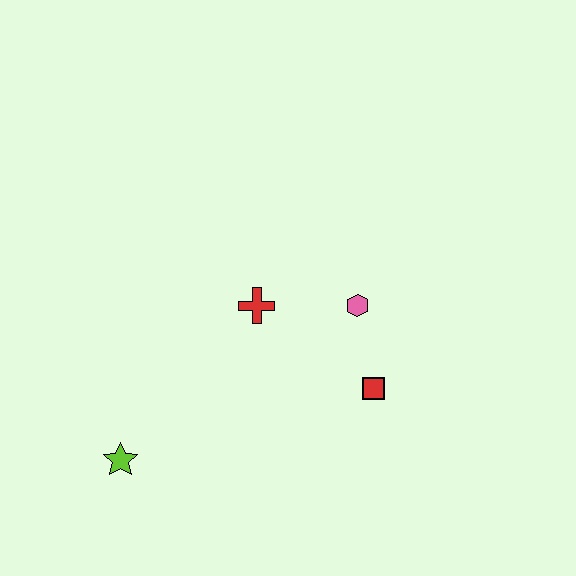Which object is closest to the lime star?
The red cross is closest to the lime star.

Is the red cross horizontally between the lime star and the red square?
Yes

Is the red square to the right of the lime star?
Yes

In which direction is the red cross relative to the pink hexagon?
The red cross is to the left of the pink hexagon.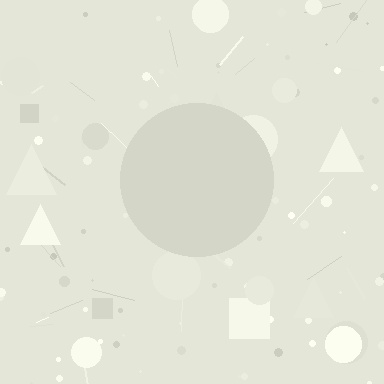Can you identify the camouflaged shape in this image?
The camouflaged shape is a circle.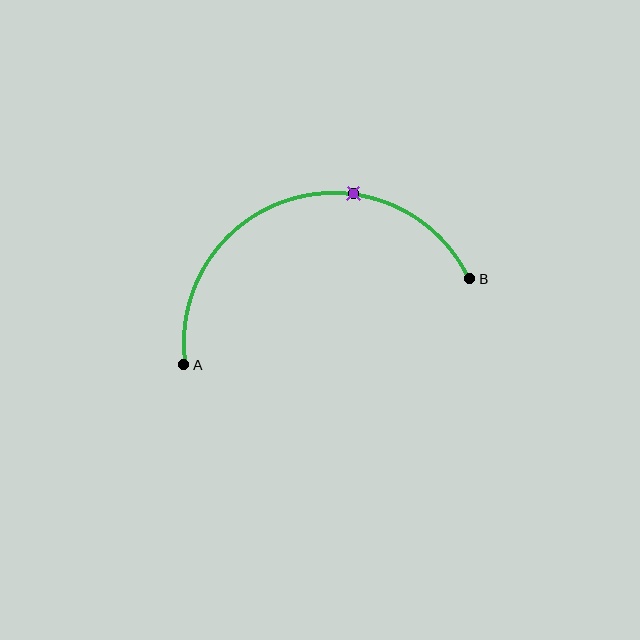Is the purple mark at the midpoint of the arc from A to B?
No. The purple mark lies on the arc but is closer to endpoint B. The arc midpoint would be at the point on the curve equidistant along the arc from both A and B.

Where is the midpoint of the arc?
The arc midpoint is the point on the curve farthest from the straight line joining A and B. It sits above that line.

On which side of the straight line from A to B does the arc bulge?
The arc bulges above the straight line connecting A and B.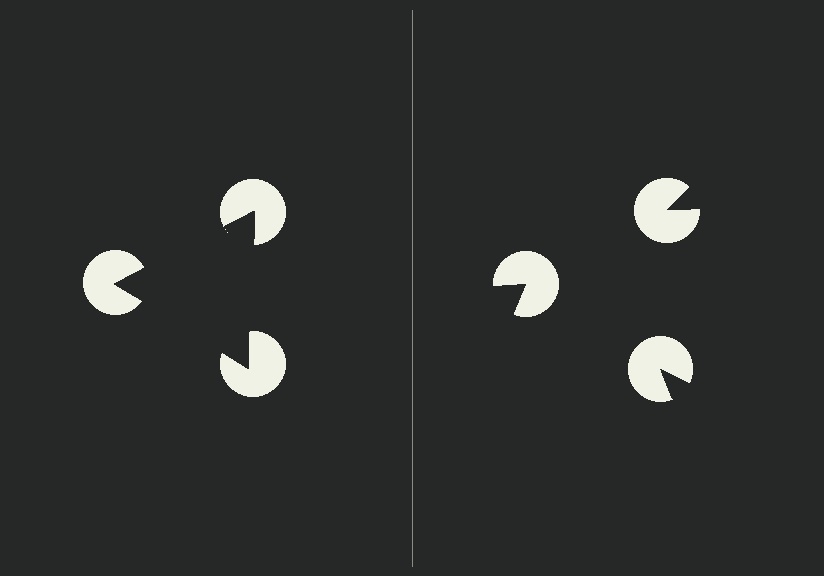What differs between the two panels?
The pac-man discs are positioned identically on both sides; only the wedge orientations differ. On the left they align to a triangle; on the right they are misaligned.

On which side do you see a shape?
An illusory triangle appears on the left side. On the right side the wedge cuts are rotated, so no coherent shape forms.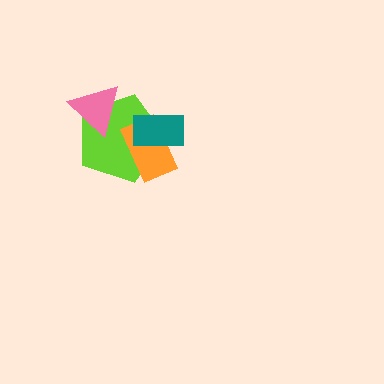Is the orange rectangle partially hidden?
Yes, it is partially covered by another shape.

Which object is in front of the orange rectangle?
The teal rectangle is in front of the orange rectangle.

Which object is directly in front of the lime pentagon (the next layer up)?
The orange rectangle is directly in front of the lime pentagon.